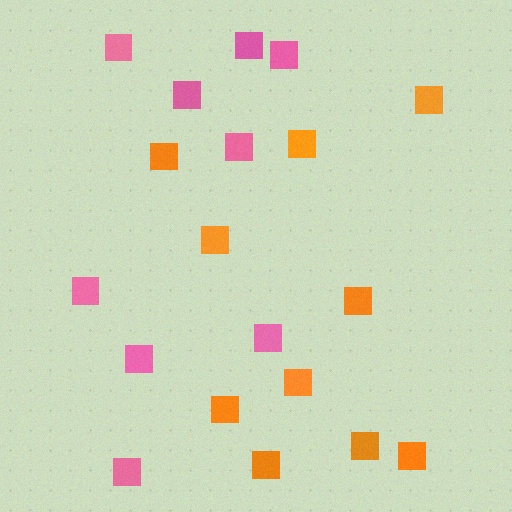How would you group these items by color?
There are 2 groups: one group of orange squares (10) and one group of pink squares (9).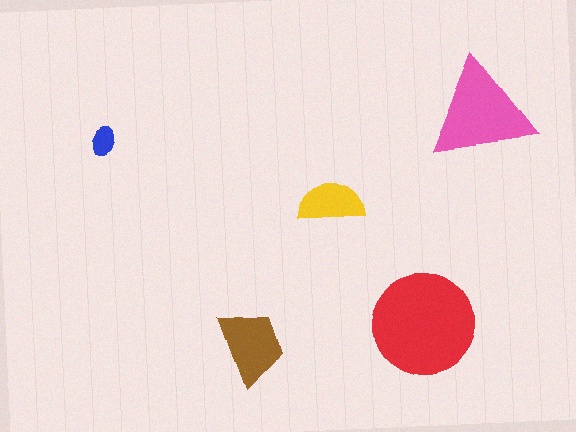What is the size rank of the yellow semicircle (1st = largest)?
4th.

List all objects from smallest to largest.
The blue ellipse, the yellow semicircle, the brown trapezoid, the pink triangle, the red circle.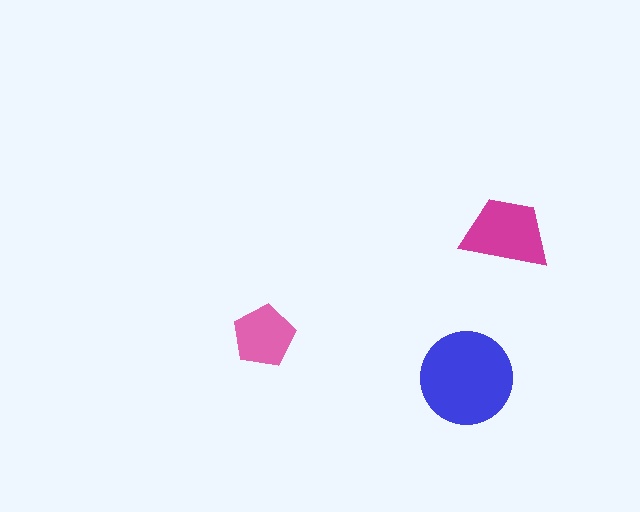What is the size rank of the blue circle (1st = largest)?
1st.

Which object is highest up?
The magenta trapezoid is topmost.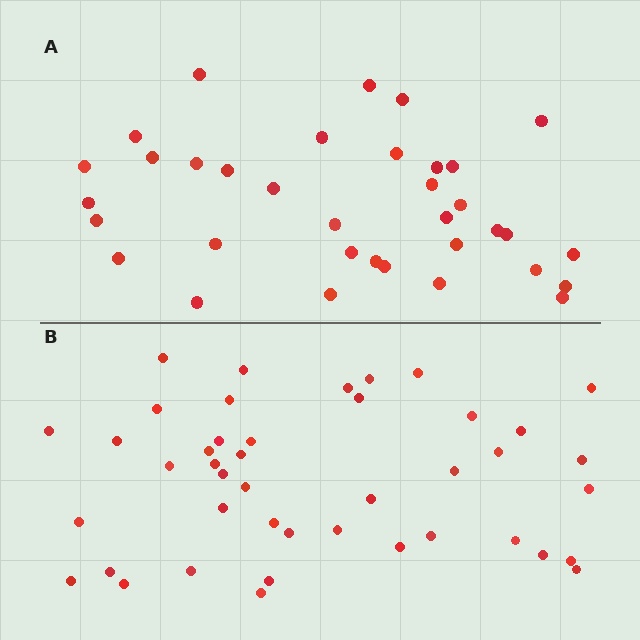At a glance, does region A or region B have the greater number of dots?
Region B (the bottom region) has more dots.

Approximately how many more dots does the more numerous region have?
Region B has roughly 8 or so more dots than region A.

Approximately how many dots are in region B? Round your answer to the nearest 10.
About 40 dots. (The exact count is 43, which rounds to 40.)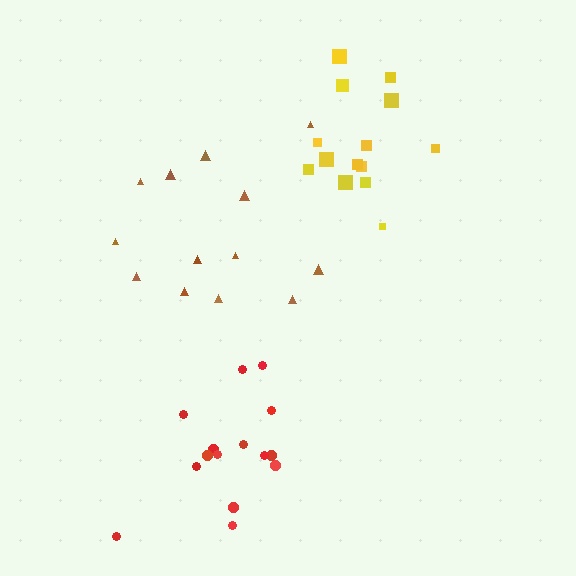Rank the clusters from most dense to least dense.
red, yellow, brown.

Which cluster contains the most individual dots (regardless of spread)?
Red (15).